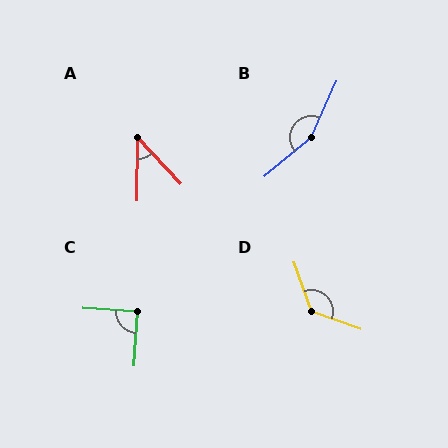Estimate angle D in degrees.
Approximately 130 degrees.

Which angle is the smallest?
A, at approximately 44 degrees.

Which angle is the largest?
B, at approximately 154 degrees.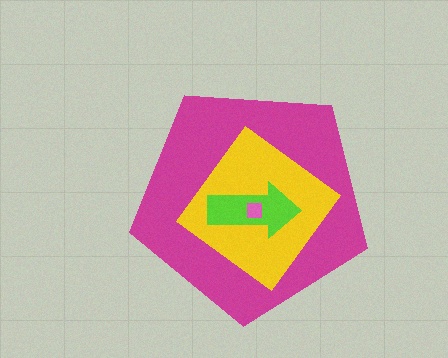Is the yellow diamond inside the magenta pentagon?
Yes.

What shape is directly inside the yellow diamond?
The lime arrow.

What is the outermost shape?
The magenta pentagon.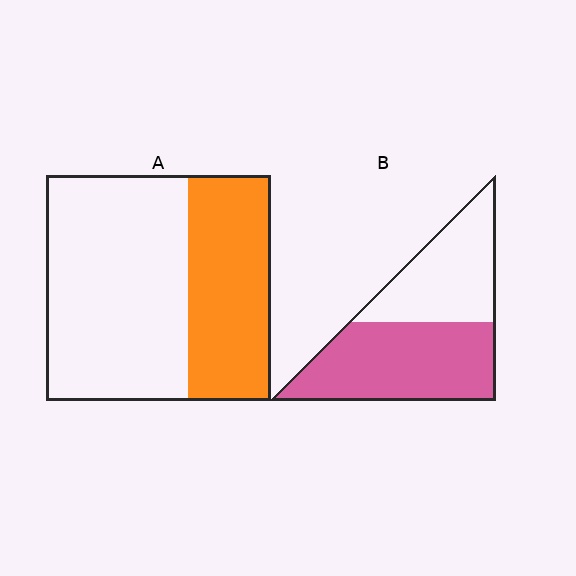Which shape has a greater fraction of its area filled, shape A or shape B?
Shape B.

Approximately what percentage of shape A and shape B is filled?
A is approximately 35% and B is approximately 60%.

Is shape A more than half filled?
No.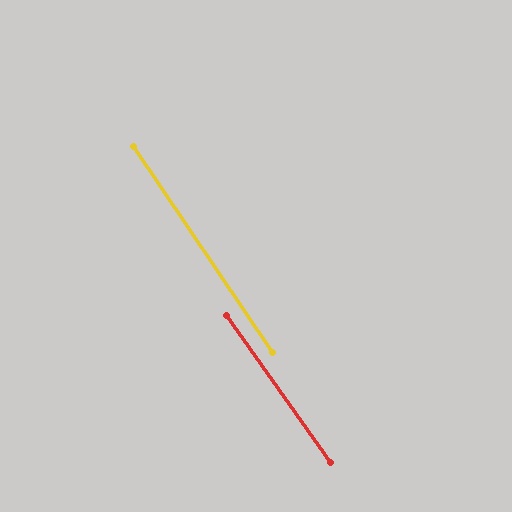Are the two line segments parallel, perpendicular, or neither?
Parallel — their directions differ by only 1.2°.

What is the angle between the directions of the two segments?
Approximately 1 degree.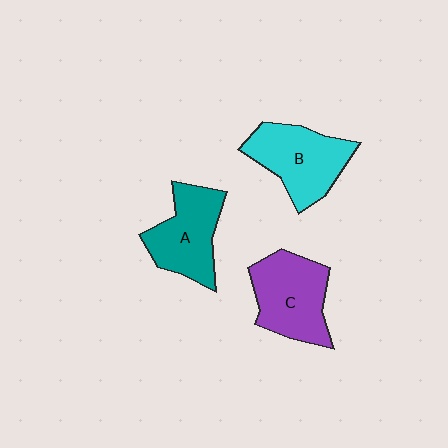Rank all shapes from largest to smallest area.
From largest to smallest: B (cyan), C (purple), A (teal).